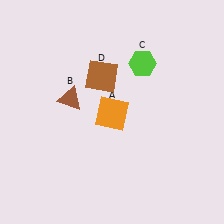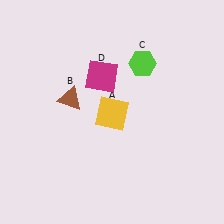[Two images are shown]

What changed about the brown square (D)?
In Image 1, D is brown. In Image 2, it changed to magenta.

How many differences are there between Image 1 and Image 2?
There are 2 differences between the two images.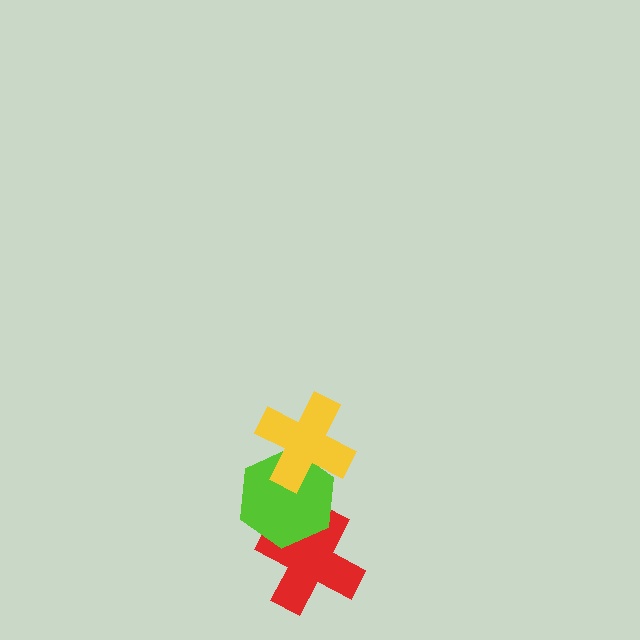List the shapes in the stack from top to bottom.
From top to bottom: the yellow cross, the lime hexagon, the red cross.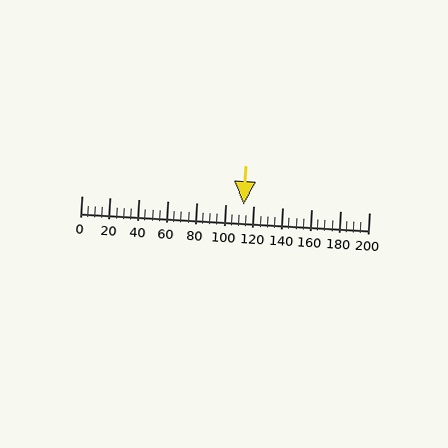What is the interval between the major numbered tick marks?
The major tick marks are spaced 20 units apart.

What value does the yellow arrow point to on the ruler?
The yellow arrow points to approximately 113.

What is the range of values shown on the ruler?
The ruler shows values from 0 to 200.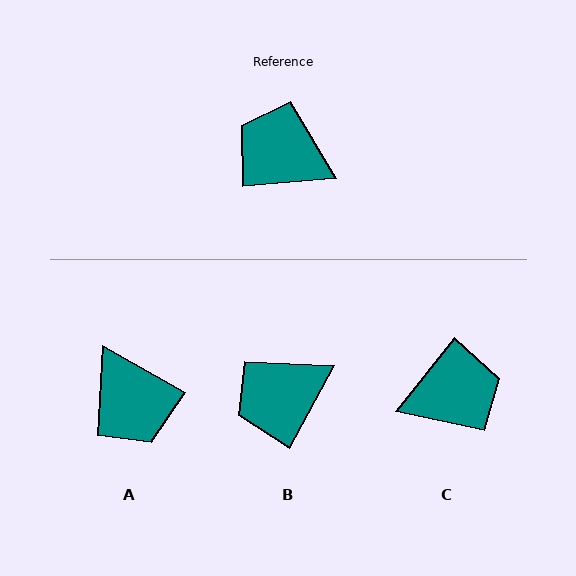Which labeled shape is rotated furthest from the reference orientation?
A, about 146 degrees away.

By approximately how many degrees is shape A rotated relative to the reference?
Approximately 146 degrees counter-clockwise.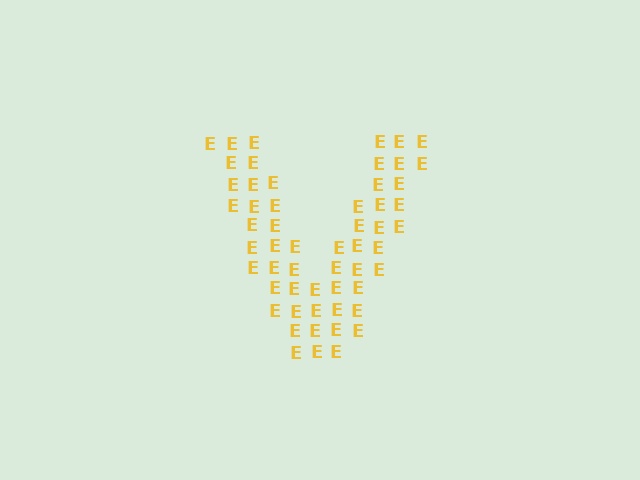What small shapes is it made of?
It is made of small letter E's.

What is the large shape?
The large shape is the letter V.